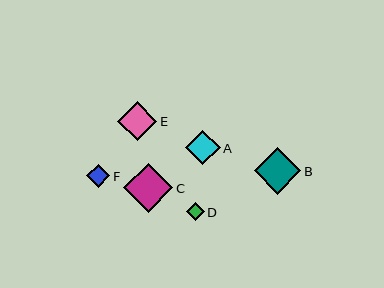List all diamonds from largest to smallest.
From largest to smallest: C, B, E, A, F, D.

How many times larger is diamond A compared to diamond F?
Diamond A is approximately 1.5 times the size of diamond F.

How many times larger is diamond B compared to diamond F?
Diamond B is approximately 2.0 times the size of diamond F.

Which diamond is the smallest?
Diamond D is the smallest with a size of approximately 18 pixels.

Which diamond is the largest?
Diamond C is the largest with a size of approximately 49 pixels.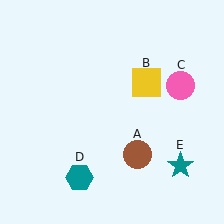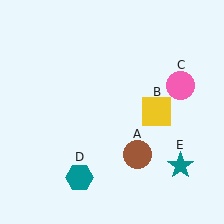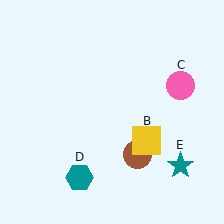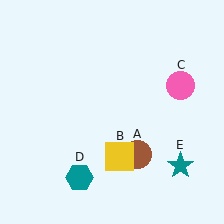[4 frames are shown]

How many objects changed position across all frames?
1 object changed position: yellow square (object B).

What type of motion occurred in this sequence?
The yellow square (object B) rotated clockwise around the center of the scene.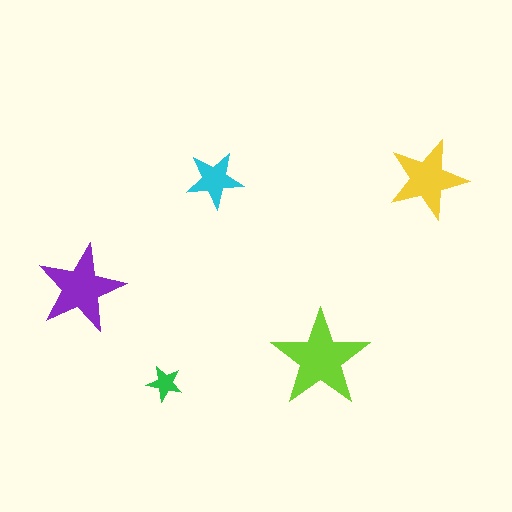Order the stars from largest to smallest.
the lime one, the purple one, the yellow one, the cyan one, the green one.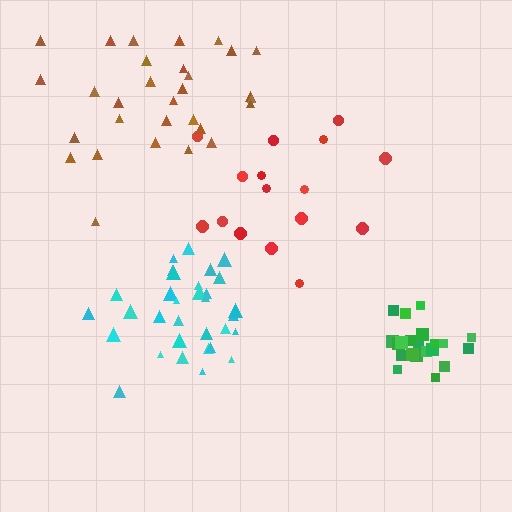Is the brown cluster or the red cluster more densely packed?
Brown.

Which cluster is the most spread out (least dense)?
Red.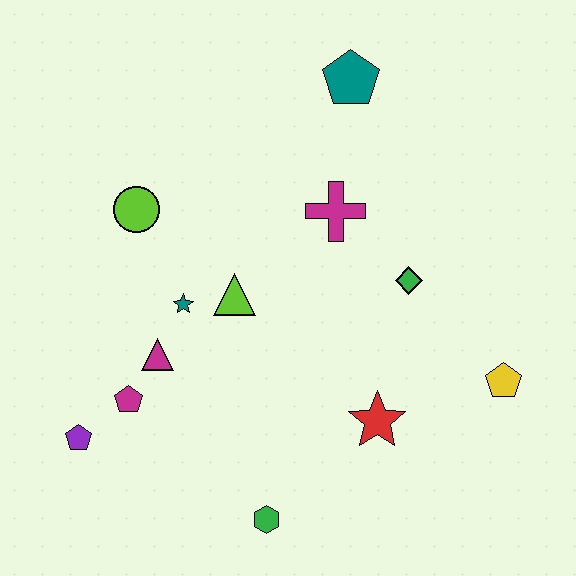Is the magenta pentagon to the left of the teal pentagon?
Yes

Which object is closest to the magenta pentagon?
The magenta triangle is closest to the magenta pentagon.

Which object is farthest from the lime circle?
The yellow pentagon is farthest from the lime circle.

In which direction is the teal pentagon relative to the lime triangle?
The teal pentagon is above the lime triangle.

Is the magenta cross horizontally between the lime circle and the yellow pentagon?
Yes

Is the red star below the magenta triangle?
Yes